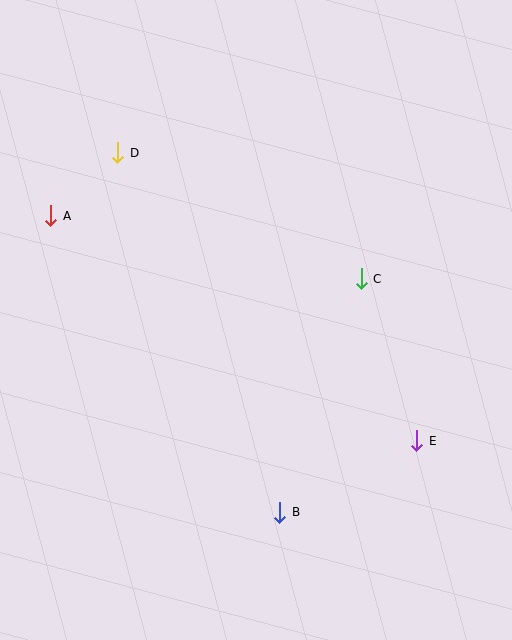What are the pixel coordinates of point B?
Point B is at (280, 513).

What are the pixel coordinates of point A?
Point A is at (51, 216).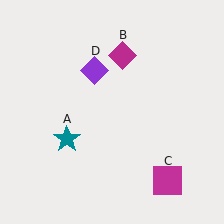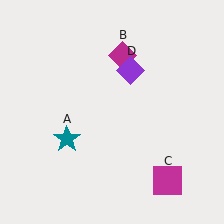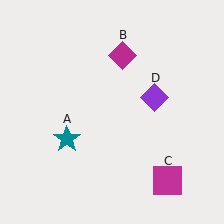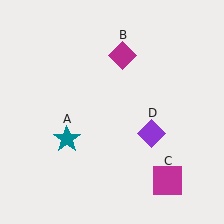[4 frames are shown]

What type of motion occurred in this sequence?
The purple diamond (object D) rotated clockwise around the center of the scene.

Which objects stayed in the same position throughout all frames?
Teal star (object A) and magenta diamond (object B) and magenta square (object C) remained stationary.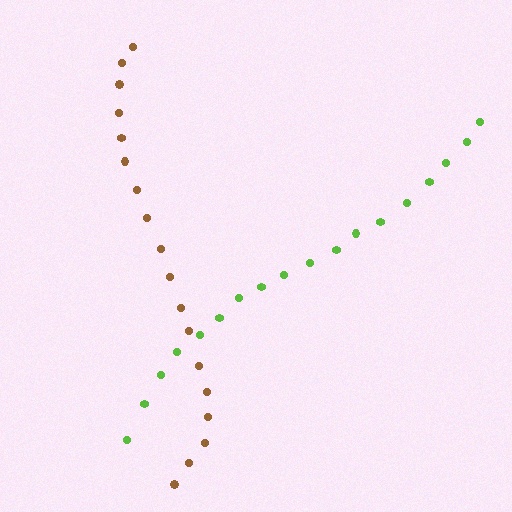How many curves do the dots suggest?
There are 2 distinct paths.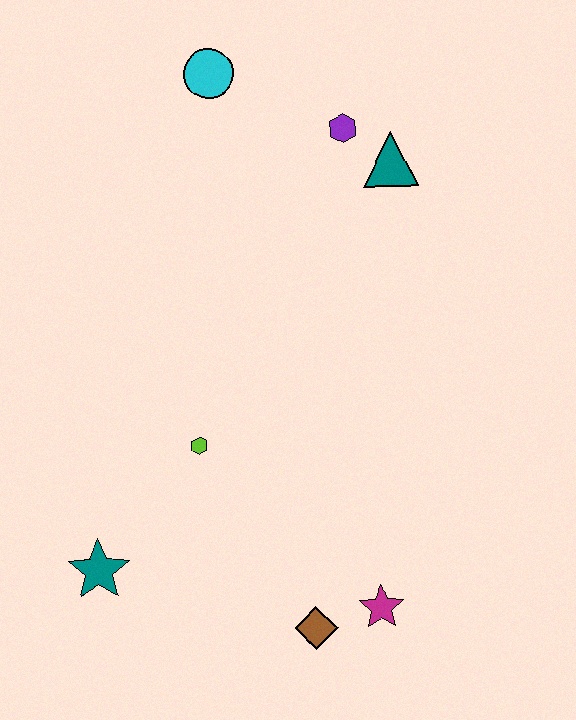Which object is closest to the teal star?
The lime hexagon is closest to the teal star.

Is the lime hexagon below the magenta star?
No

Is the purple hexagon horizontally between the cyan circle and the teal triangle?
Yes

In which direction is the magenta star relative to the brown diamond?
The magenta star is to the right of the brown diamond.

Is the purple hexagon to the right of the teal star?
Yes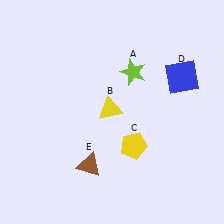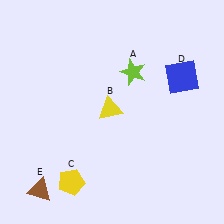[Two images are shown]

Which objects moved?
The objects that moved are: the yellow pentagon (C), the brown triangle (E).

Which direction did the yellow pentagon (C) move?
The yellow pentagon (C) moved left.